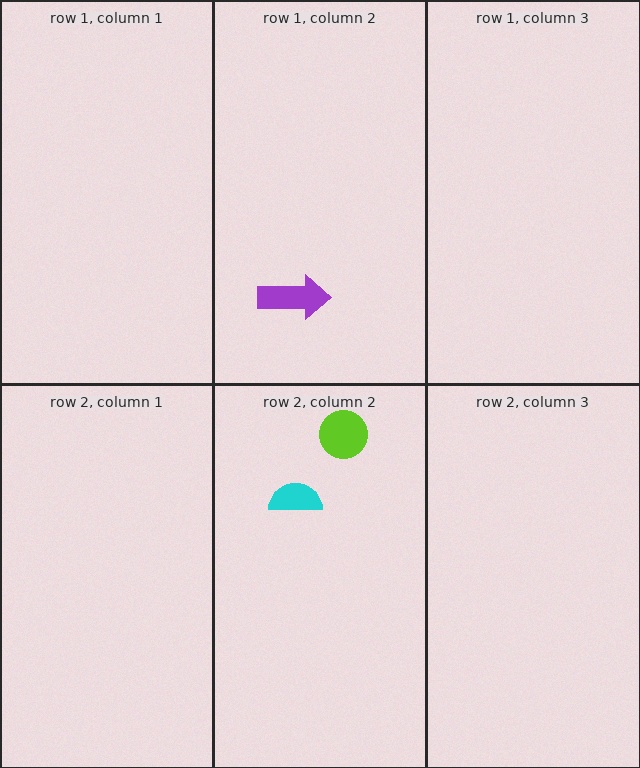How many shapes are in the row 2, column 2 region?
2.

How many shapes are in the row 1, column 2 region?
1.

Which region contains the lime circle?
The row 2, column 2 region.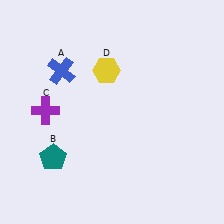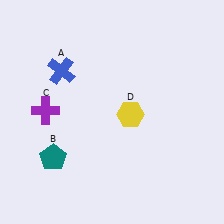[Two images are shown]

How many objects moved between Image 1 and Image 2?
1 object moved between the two images.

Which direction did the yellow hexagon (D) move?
The yellow hexagon (D) moved down.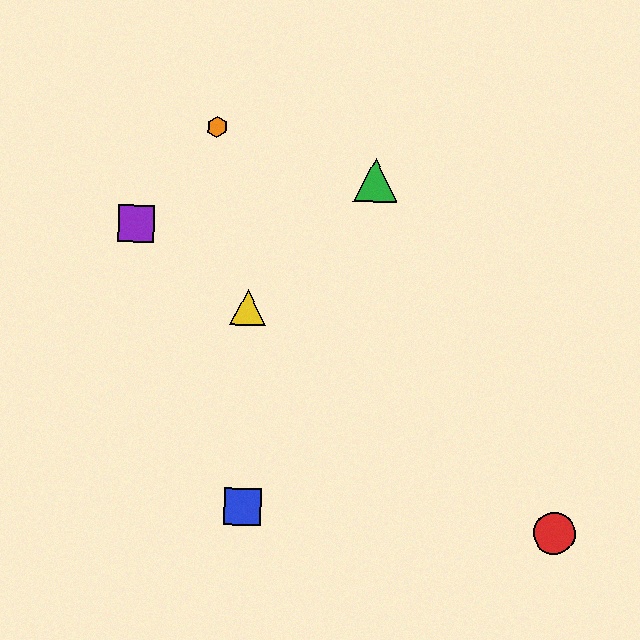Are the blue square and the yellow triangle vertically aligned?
Yes, both are at x≈242.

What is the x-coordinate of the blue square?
The blue square is at x≈242.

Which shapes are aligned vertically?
The blue square, the yellow triangle are aligned vertically.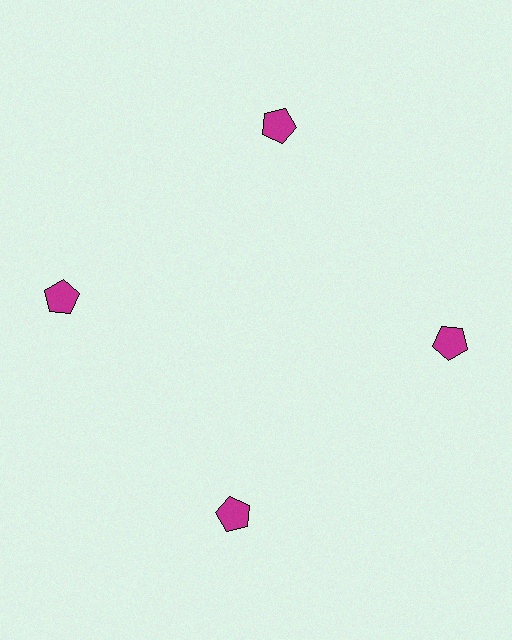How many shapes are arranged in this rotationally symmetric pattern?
There are 4 shapes, arranged in 4 groups of 1.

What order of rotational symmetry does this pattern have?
This pattern has 4-fold rotational symmetry.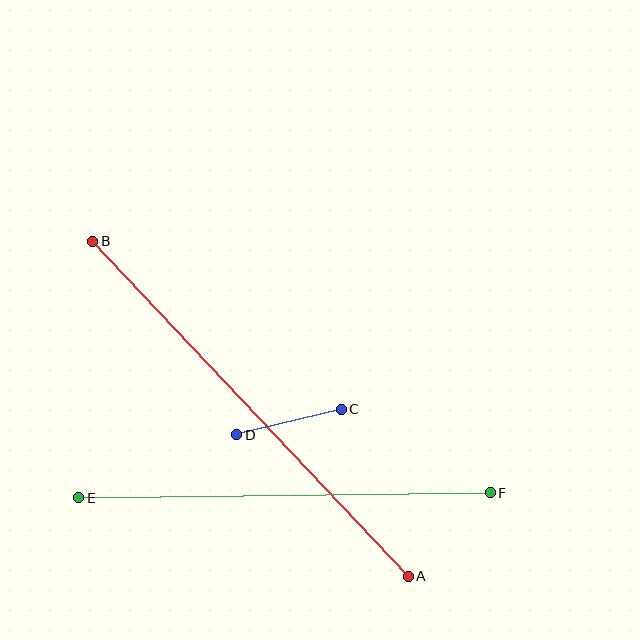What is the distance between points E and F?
The distance is approximately 412 pixels.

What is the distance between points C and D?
The distance is approximately 108 pixels.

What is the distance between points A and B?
The distance is approximately 460 pixels.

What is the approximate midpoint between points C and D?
The midpoint is at approximately (289, 422) pixels.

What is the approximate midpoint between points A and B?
The midpoint is at approximately (250, 409) pixels.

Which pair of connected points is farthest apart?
Points A and B are farthest apart.